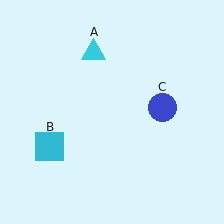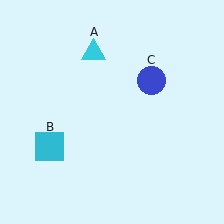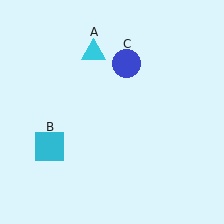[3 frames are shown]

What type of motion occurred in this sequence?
The blue circle (object C) rotated counterclockwise around the center of the scene.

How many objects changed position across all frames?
1 object changed position: blue circle (object C).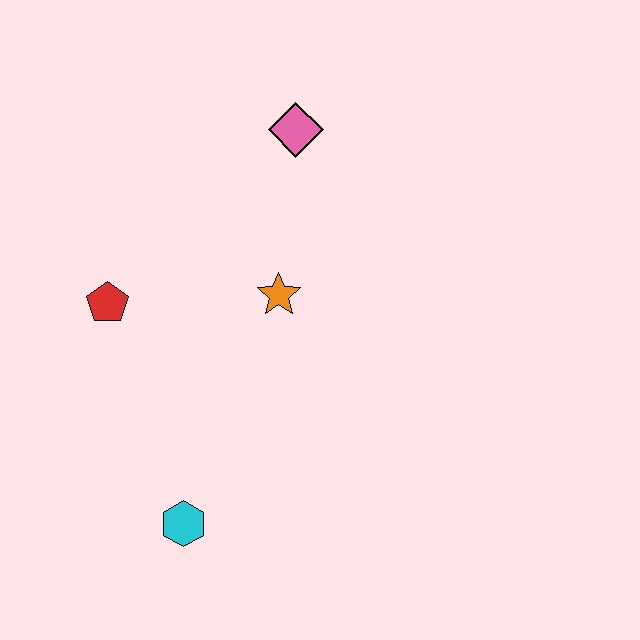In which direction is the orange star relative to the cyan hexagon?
The orange star is above the cyan hexagon.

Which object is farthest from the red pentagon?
The pink diamond is farthest from the red pentagon.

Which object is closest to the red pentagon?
The orange star is closest to the red pentagon.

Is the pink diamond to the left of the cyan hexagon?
No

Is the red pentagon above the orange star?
No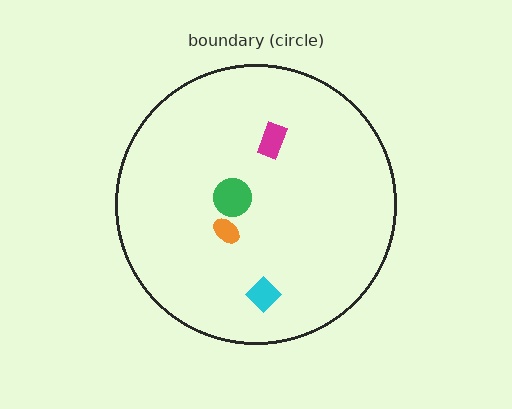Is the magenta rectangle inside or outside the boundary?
Inside.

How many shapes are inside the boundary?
4 inside, 0 outside.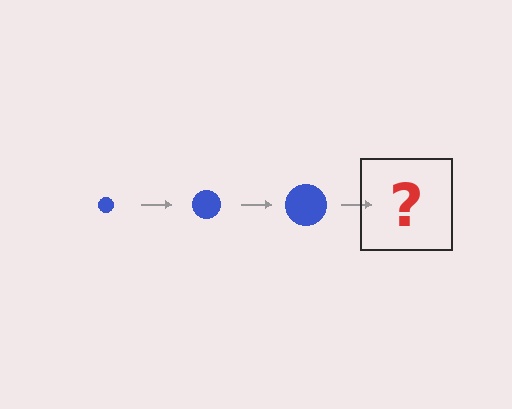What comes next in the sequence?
The next element should be a blue circle, larger than the previous one.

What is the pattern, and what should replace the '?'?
The pattern is that the circle gets progressively larger each step. The '?' should be a blue circle, larger than the previous one.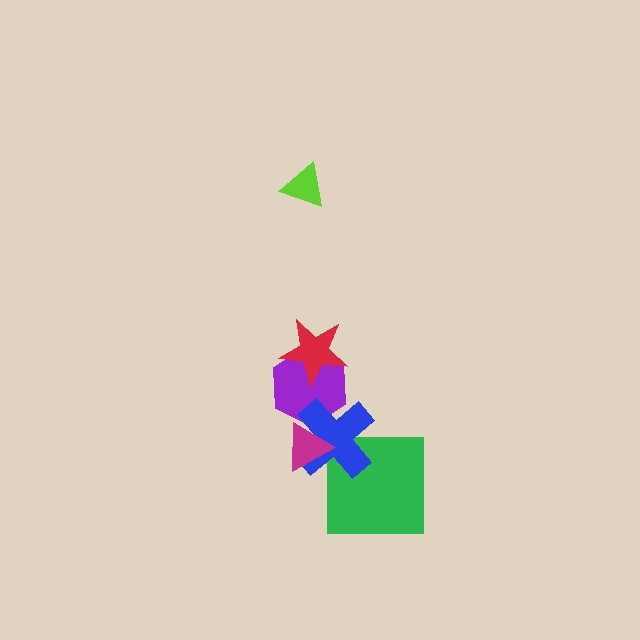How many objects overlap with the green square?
1 object overlaps with the green square.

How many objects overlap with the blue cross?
3 objects overlap with the blue cross.